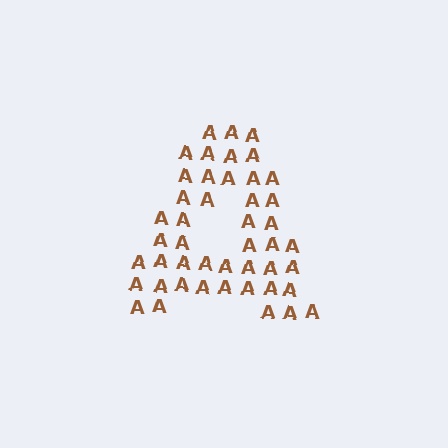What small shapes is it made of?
It is made of small letter A's.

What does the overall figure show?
The overall figure shows the letter A.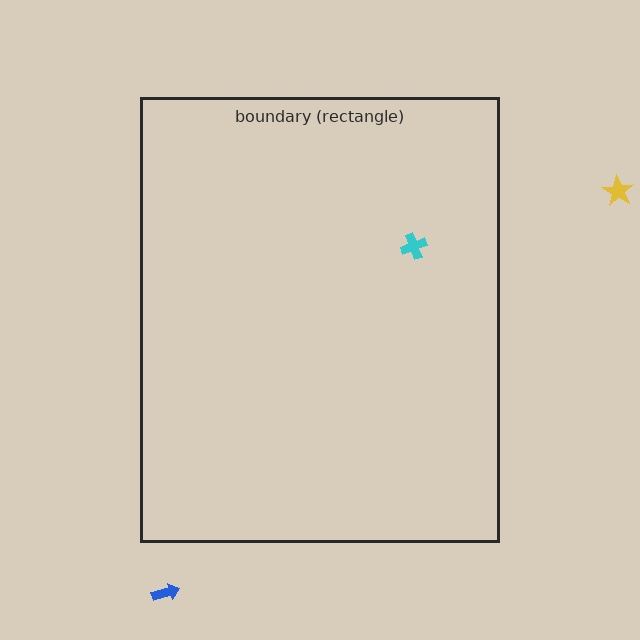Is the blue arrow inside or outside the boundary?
Outside.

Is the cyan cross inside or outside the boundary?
Inside.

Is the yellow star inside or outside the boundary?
Outside.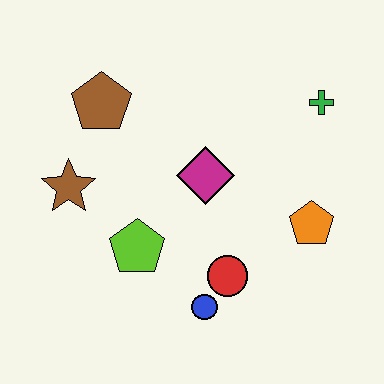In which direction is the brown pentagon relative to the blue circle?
The brown pentagon is above the blue circle.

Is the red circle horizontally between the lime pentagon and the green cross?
Yes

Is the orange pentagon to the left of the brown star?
No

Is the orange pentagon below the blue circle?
No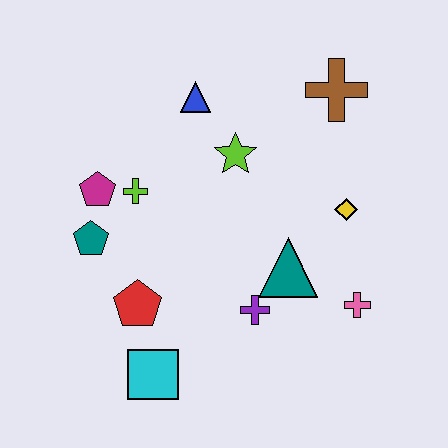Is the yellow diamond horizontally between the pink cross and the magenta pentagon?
Yes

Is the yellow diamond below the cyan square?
No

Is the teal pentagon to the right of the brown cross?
No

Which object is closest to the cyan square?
The red pentagon is closest to the cyan square.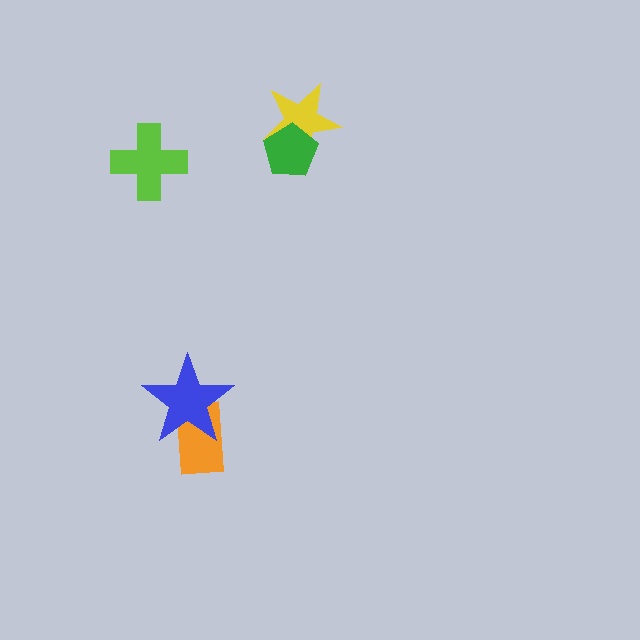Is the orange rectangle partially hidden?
Yes, it is partially covered by another shape.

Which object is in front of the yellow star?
The green pentagon is in front of the yellow star.